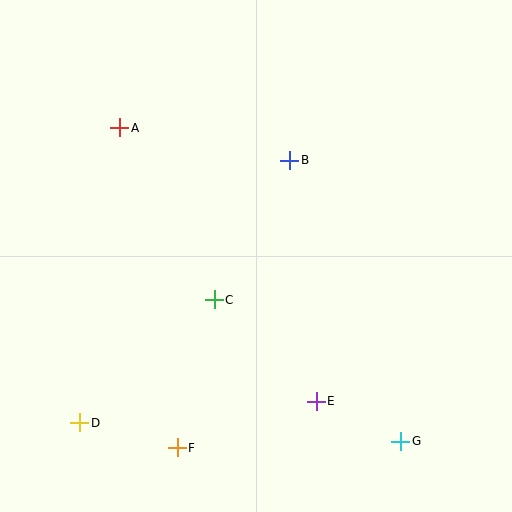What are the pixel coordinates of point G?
Point G is at (401, 441).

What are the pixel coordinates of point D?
Point D is at (80, 423).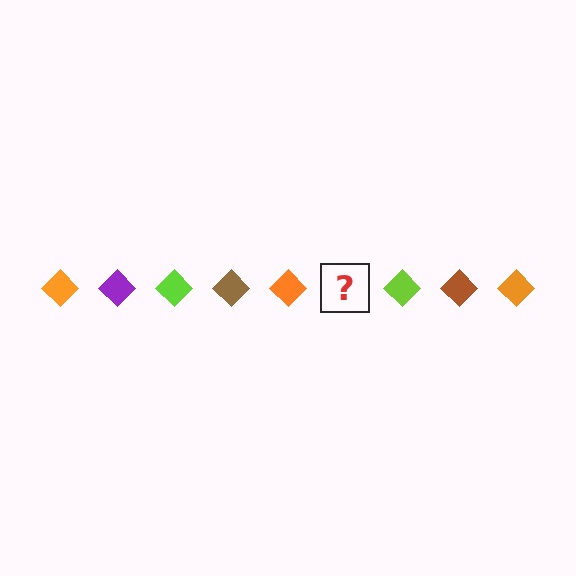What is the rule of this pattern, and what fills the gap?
The rule is that the pattern cycles through orange, purple, lime, brown diamonds. The gap should be filled with a purple diamond.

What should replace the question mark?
The question mark should be replaced with a purple diamond.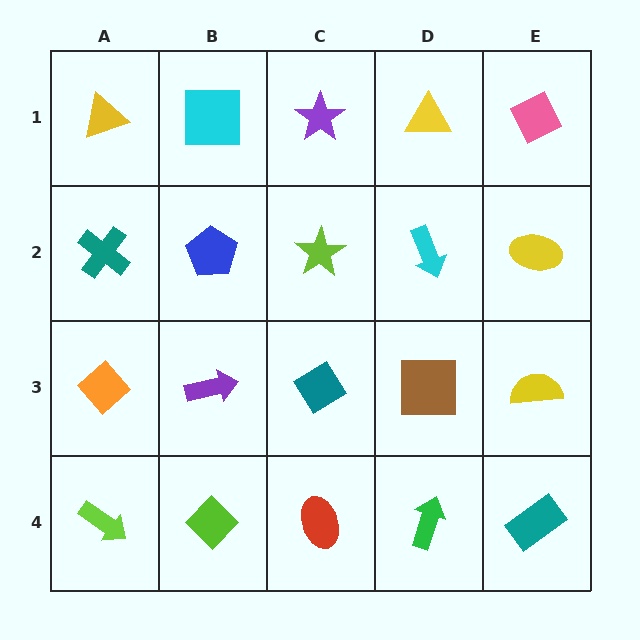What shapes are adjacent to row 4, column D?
A brown square (row 3, column D), a red ellipse (row 4, column C), a teal rectangle (row 4, column E).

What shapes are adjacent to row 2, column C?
A purple star (row 1, column C), a teal diamond (row 3, column C), a blue pentagon (row 2, column B), a cyan arrow (row 2, column D).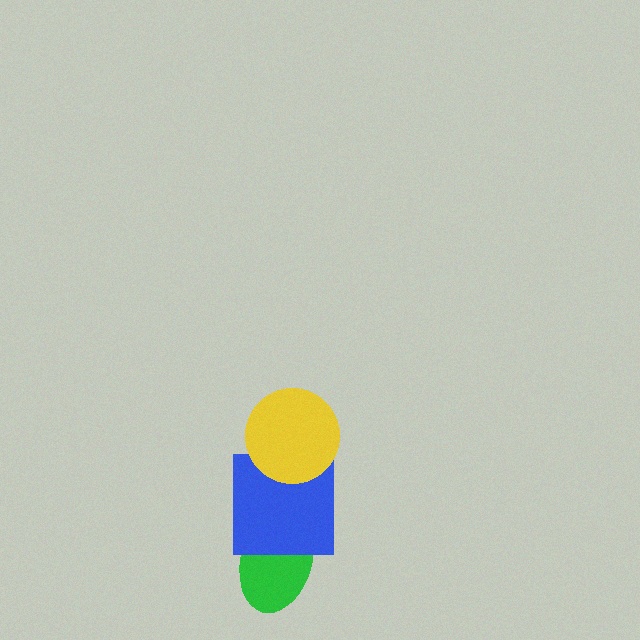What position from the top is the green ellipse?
The green ellipse is 3rd from the top.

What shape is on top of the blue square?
The yellow circle is on top of the blue square.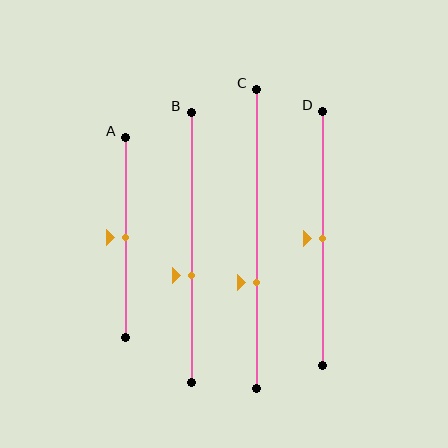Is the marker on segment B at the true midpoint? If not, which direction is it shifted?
No, the marker on segment B is shifted downward by about 10% of the segment length.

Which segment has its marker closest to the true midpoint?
Segment A has its marker closest to the true midpoint.